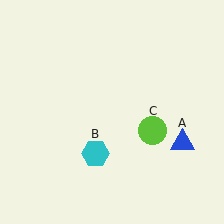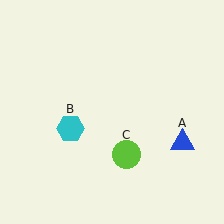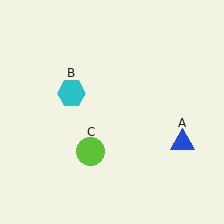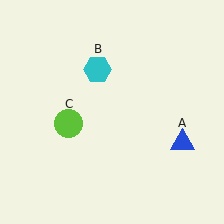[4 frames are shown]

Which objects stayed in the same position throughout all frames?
Blue triangle (object A) remained stationary.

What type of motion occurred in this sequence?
The cyan hexagon (object B), lime circle (object C) rotated clockwise around the center of the scene.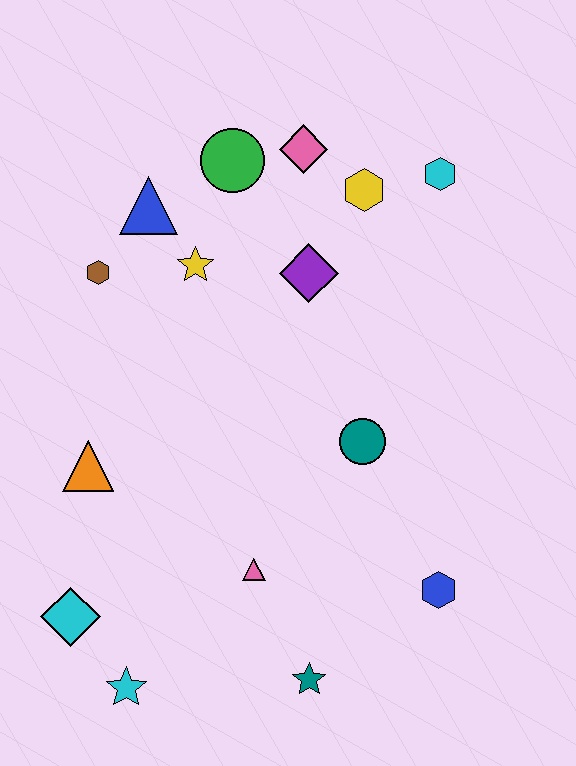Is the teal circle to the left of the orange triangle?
No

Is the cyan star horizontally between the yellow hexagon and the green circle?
No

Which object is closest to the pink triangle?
The teal star is closest to the pink triangle.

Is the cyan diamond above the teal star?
Yes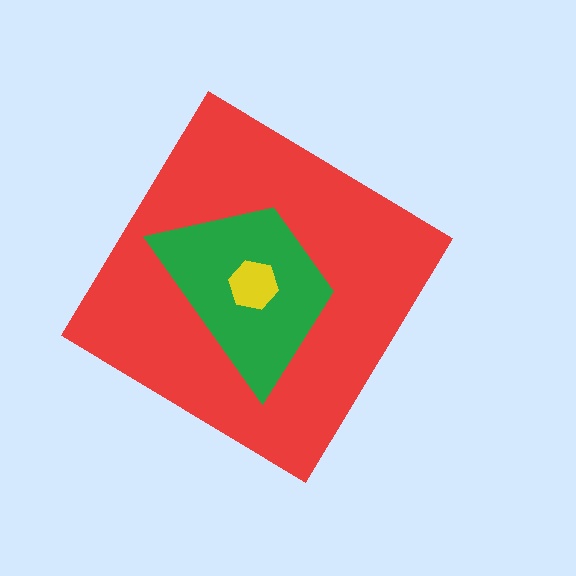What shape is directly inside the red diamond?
The green trapezoid.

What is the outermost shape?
The red diamond.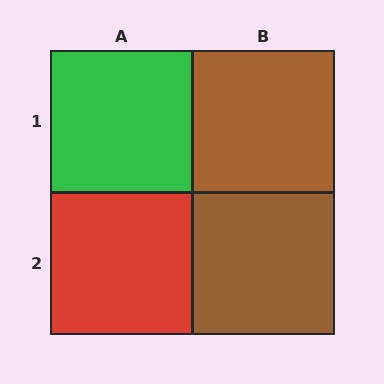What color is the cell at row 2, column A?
Red.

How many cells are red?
1 cell is red.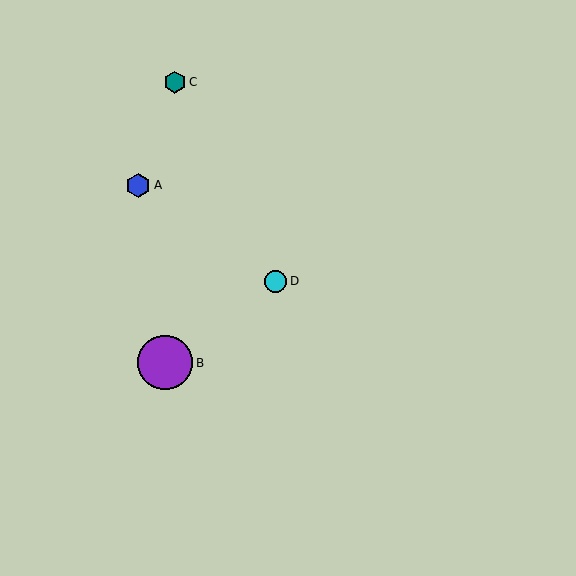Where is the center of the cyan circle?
The center of the cyan circle is at (276, 281).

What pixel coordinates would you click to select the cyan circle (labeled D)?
Click at (276, 281) to select the cyan circle D.